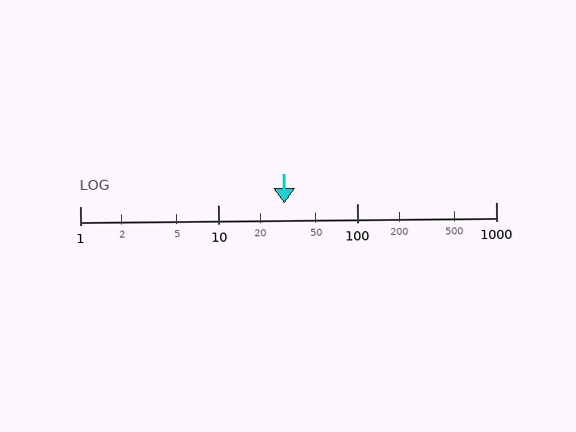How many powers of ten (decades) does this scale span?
The scale spans 3 decades, from 1 to 1000.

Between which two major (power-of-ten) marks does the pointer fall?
The pointer is between 10 and 100.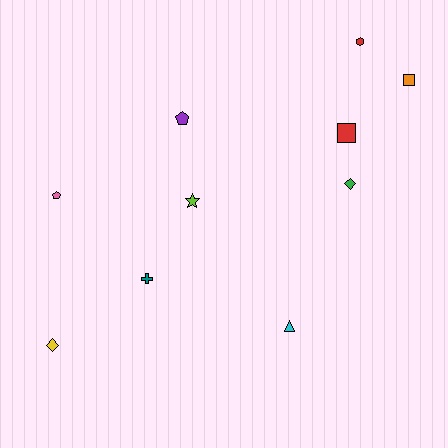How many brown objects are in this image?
There are no brown objects.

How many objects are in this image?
There are 10 objects.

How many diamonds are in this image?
There are 2 diamonds.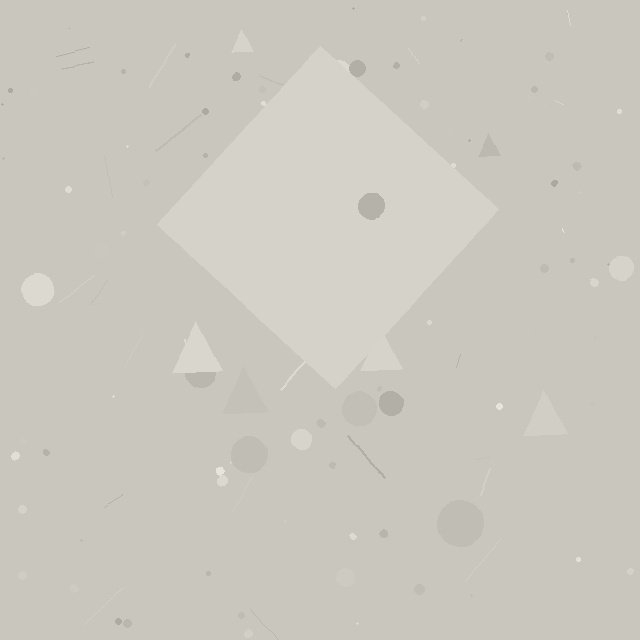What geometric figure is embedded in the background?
A diamond is embedded in the background.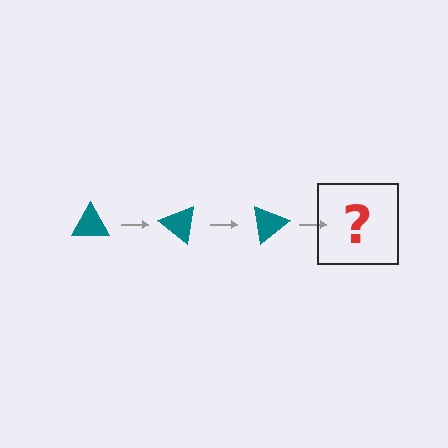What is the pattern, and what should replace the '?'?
The pattern is that the triangle rotates 40 degrees each step. The '?' should be a teal triangle rotated 120 degrees.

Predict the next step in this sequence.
The next step is a teal triangle rotated 120 degrees.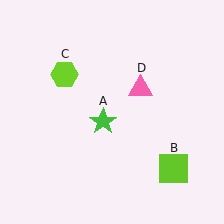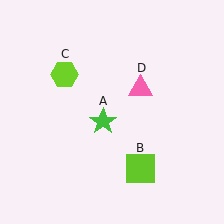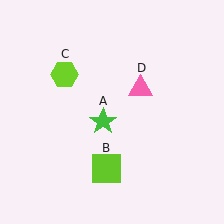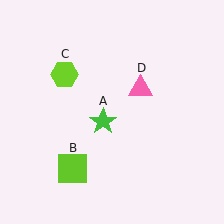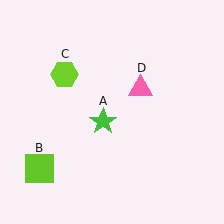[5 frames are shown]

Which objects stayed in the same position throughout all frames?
Green star (object A) and lime hexagon (object C) and pink triangle (object D) remained stationary.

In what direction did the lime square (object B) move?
The lime square (object B) moved left.